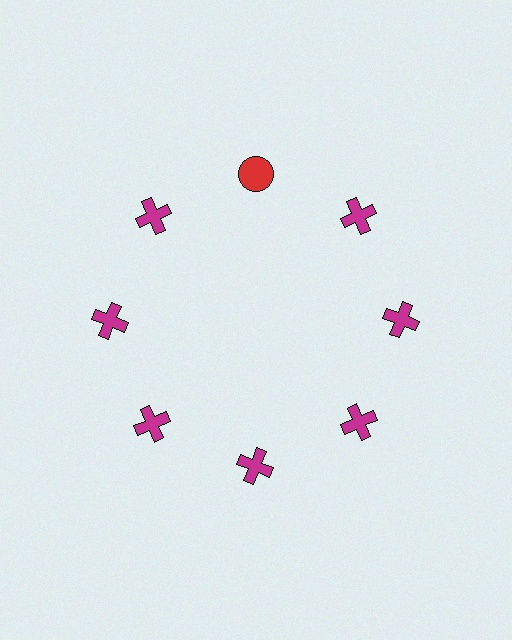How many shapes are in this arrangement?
There are 8 shapes arranged in a ring pattern.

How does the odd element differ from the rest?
It differs in both color (red instead of magenta) and shape (circle instead of cross).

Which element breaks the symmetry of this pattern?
The red circle at roughly the 12 o'clock position breaks the symmetry. All other shapes are magenta crosses.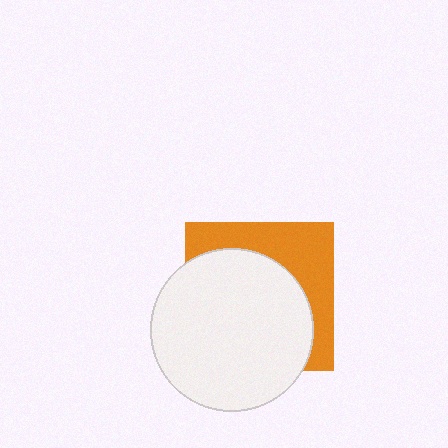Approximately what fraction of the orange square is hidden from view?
Roughly 63% of the orange square is hidden behind the white circle.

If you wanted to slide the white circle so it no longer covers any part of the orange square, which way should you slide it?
Slide it toward the lower-left — that is the most direct way to separate the two shapes.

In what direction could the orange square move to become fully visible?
The orange square could move toward the upper-right. That would shift it out from behind the white circle entirely.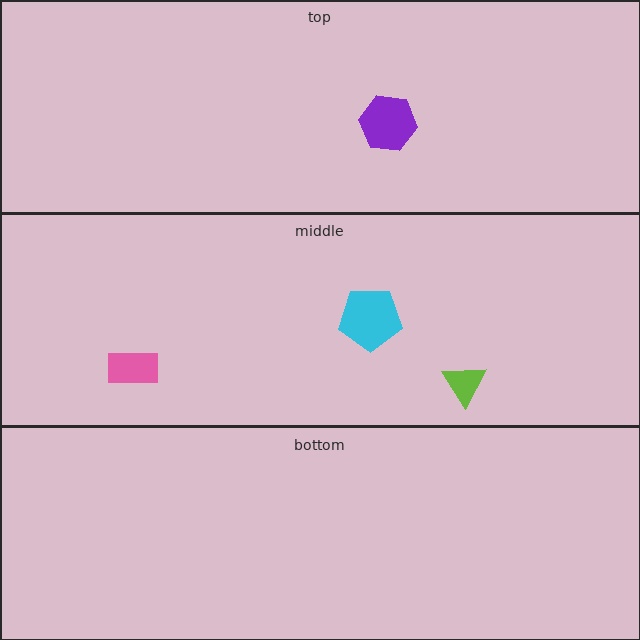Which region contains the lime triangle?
The middle region.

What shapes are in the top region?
The purple hexagon.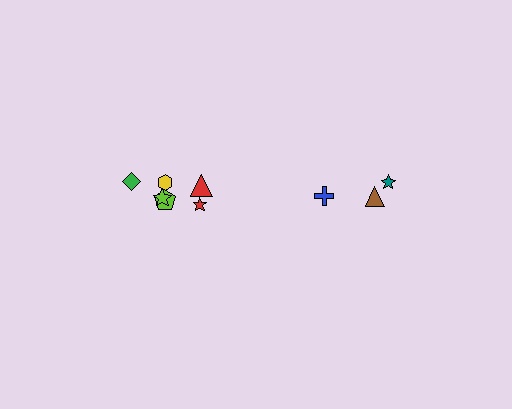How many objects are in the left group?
There are 6 objects.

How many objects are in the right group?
There are 3 objects.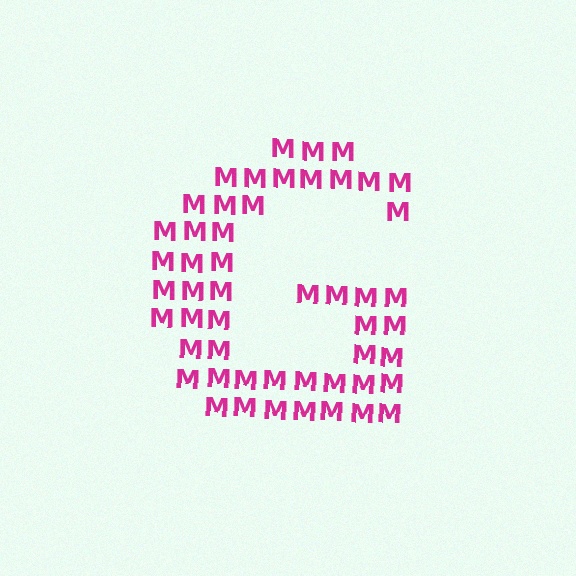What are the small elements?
The small elements are letter M's.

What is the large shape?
The large shape is the letter G.